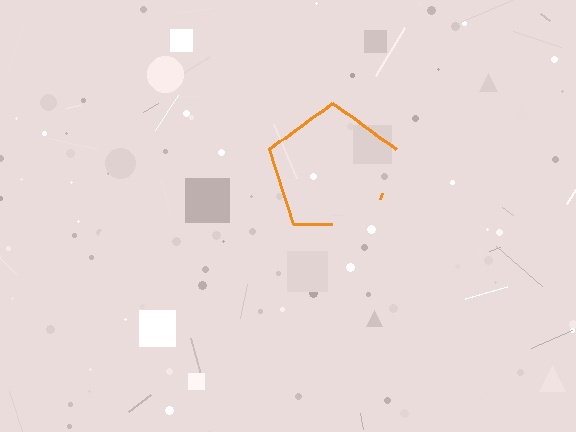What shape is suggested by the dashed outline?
The dashed outline suggests a pentagon.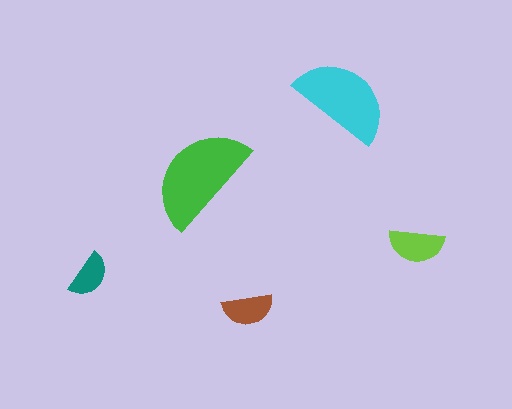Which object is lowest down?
The brown semicircle is bottommost.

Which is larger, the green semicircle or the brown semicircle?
The green one.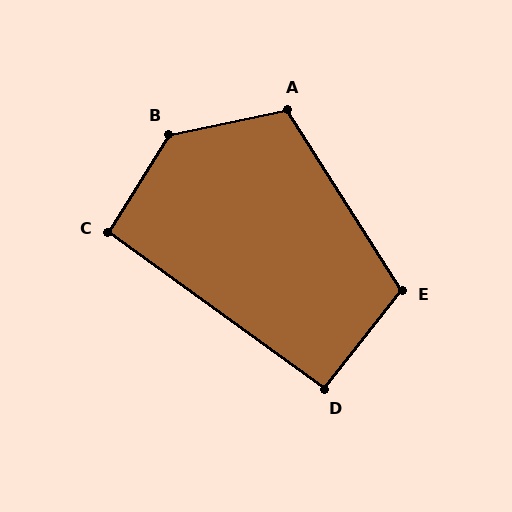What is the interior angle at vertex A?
Approximately 111 degrees (obtuse).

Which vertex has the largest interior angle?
B, at approximately 134 degrees.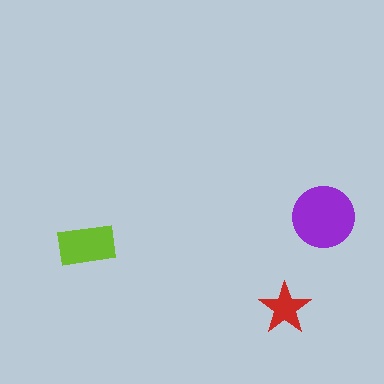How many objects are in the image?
There are 3 objects in the image.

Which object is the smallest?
The red star.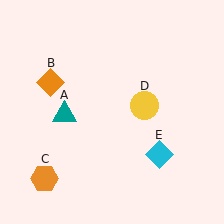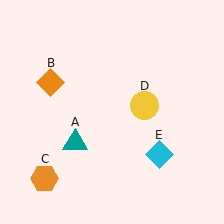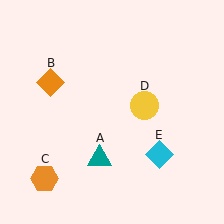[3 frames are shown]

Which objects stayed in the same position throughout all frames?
Orange diamond (object B) and orange hexagon (object C) and yellow circle (object D) and cyan diamond (object E) remained stationary.